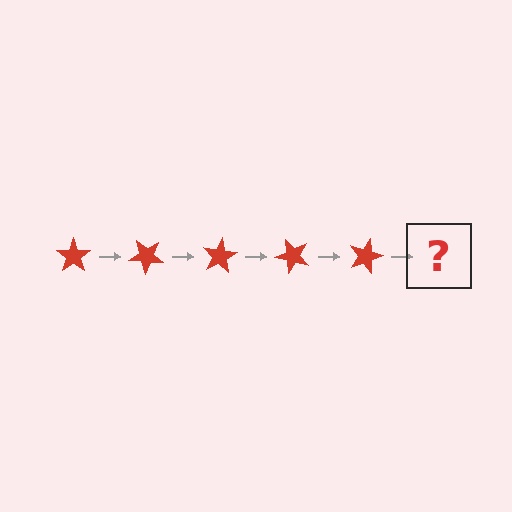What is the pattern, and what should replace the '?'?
The pattern is that the star rotates 40 degrees each step. The '?' should be a red star rotated 200 degrees.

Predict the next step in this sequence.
The next step is a red star rotated 200 degrees.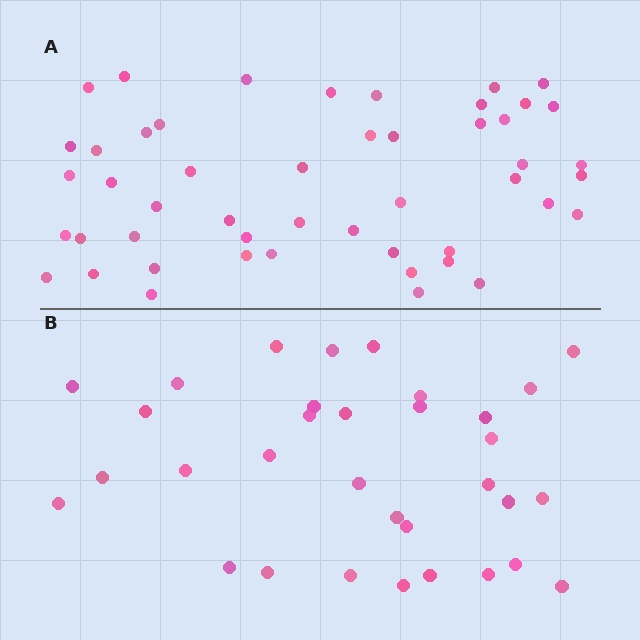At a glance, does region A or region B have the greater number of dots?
Region A (the top region) has more dots.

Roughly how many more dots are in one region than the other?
Region A has approximately 15 more dots than region B.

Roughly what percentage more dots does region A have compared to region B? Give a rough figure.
About 50% more.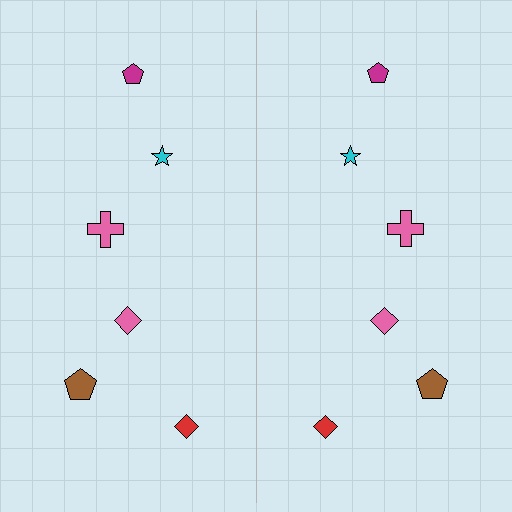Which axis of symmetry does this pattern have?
The pattern has a vertical axis of symmetry running through the center of the image.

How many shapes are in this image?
There are 12 shapes in this image.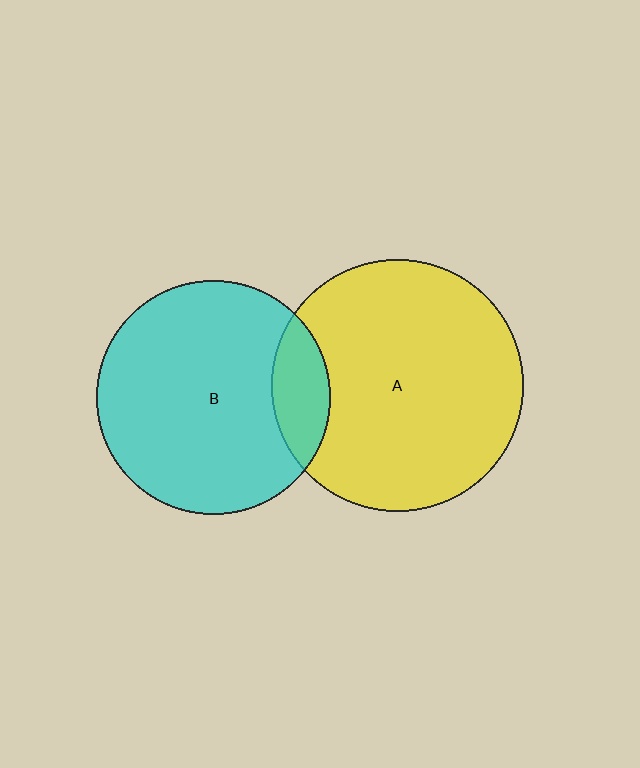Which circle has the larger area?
Circle A (yellow).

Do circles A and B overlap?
Yes.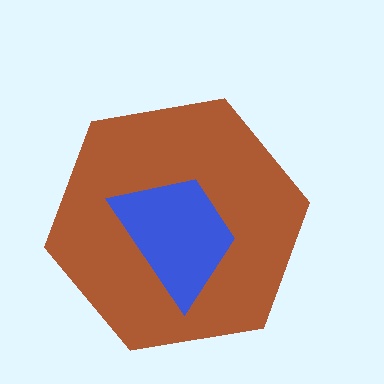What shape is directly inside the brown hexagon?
The blue trapezoid.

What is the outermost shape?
The brown hexagon.